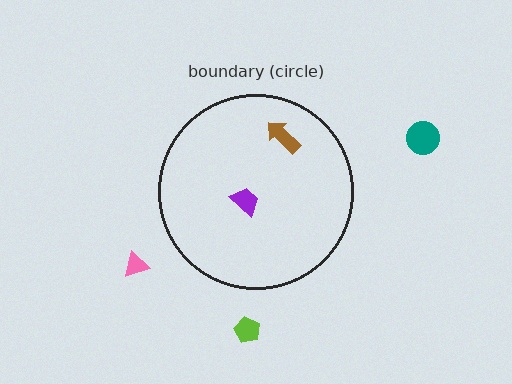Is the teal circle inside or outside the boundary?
Outside.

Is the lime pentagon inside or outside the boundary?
Outside.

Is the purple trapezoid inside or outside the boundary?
Inside.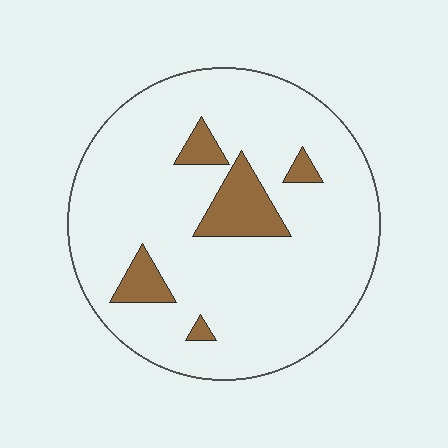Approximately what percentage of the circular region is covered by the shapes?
Approximately 10%.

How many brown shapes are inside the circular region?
5.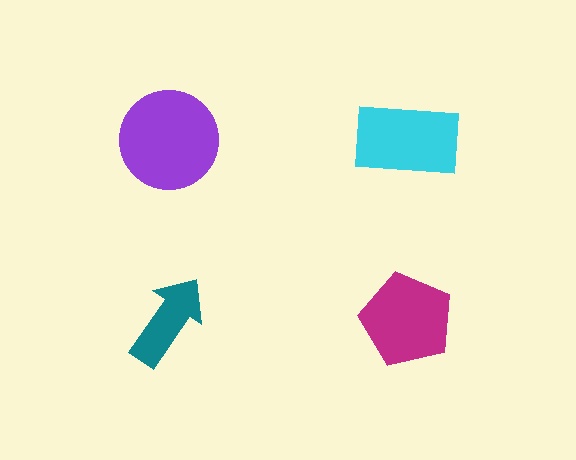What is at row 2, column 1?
A teal arrow.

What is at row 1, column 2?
A cyan rectangle.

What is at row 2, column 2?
A magenta pentagon.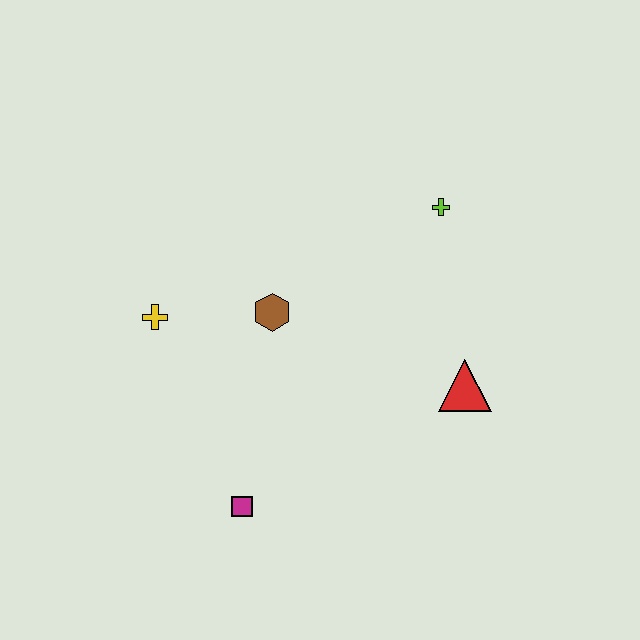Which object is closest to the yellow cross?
The brown hexagon is closest to the yellow cross.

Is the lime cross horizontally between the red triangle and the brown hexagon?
Yes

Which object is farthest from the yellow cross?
The red triangle is farthest from the yellow cross.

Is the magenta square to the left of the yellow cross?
No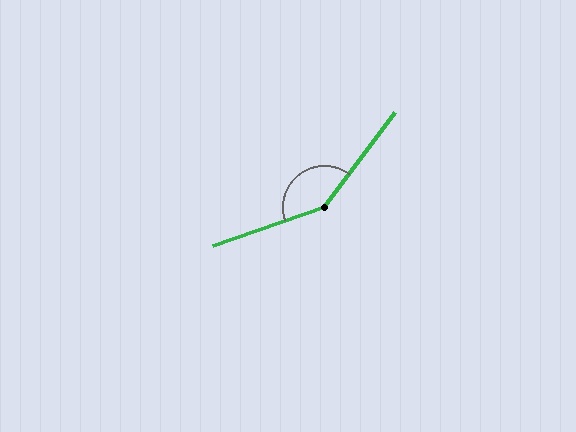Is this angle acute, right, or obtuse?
It is obtuse.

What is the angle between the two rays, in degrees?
Approximately 146 degrees.